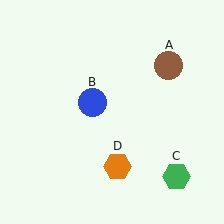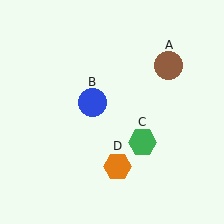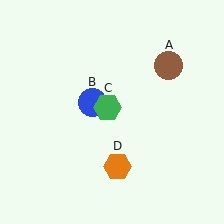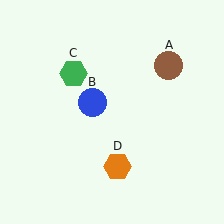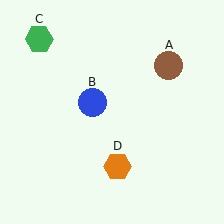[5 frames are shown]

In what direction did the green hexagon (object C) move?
The green hexagon (object C) moved up and to the left.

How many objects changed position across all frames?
1 object changed position: green hexagon (object C).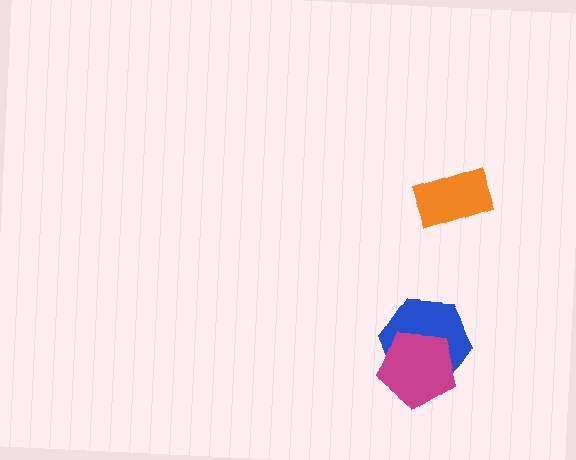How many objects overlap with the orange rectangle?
0 objects overlap with the orange rectangle.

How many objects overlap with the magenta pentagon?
1 object overlaps with the magenta pentagon.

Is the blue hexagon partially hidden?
Yes, it is partially covered by another shape.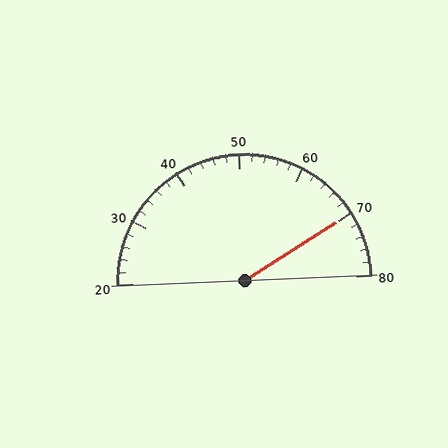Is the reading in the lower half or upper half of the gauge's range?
The reading is in the upper half of the range (20 to 80).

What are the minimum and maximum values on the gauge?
The gauge ranges from 20 to 80.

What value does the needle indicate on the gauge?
The needle indicates approximately 70.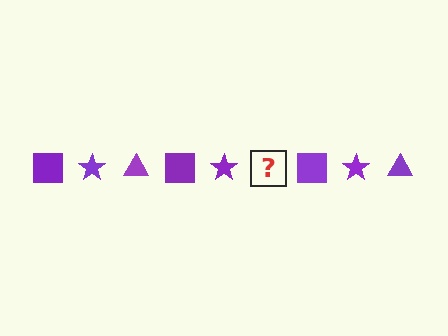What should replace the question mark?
The question mark should be replaced with a purple triangle.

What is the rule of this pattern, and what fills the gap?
The rule is that the pattern cycles through square, star, triangle shapes in purple. The gap should be filled with a purple triangle.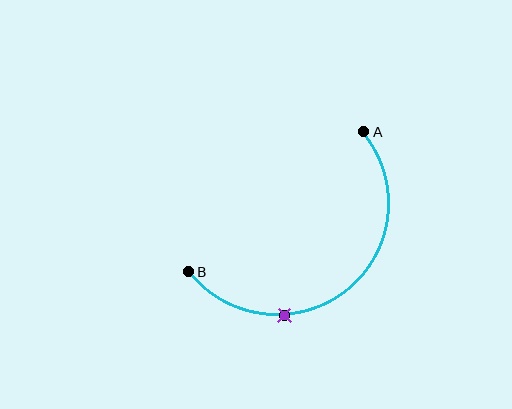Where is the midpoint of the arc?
The arc midpoint is the point on the curve farthest from the straight line joining A and B. It sits below and to the right of that line.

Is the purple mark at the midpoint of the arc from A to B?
No. The purple mark lies on the arc but is closer to endpoint B. The arc midpoint would be at the point on the curve equidistant along the arc from both A and B.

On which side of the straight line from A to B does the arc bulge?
The arc bulges below and to the right of the straight line connecting A and B.